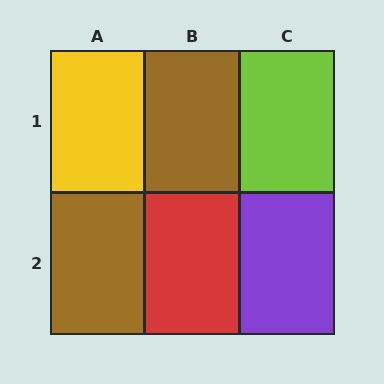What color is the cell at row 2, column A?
Brown.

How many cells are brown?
2 cells are brown.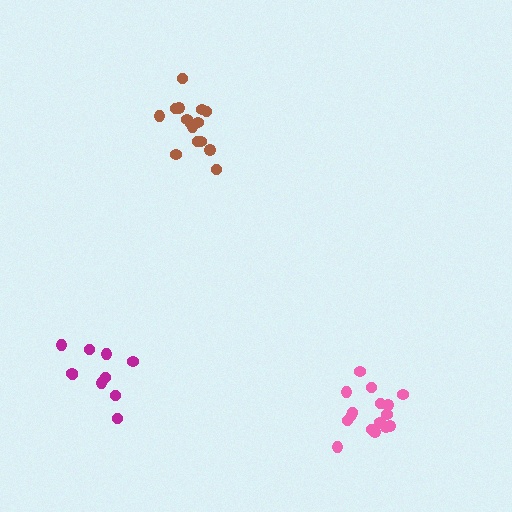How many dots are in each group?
Group 1: 15 dots, Group 2: 10 dots, Group 3: 16 dots (41 total).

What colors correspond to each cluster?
The clusters are colored: brown, magenta, pink.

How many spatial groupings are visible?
There are 3 spatial groupings.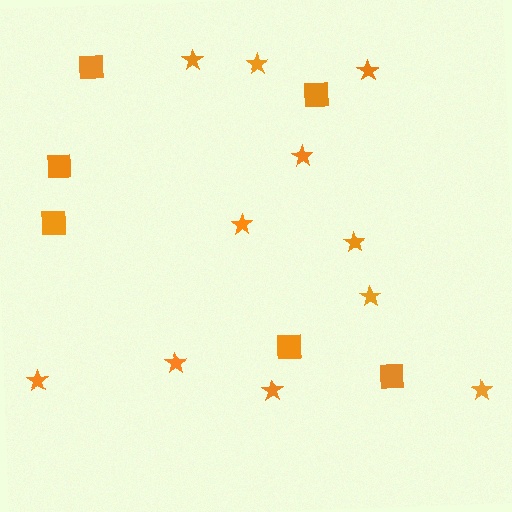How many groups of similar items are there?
There are 2 groups: one group of stars (11) and one group of squares (6).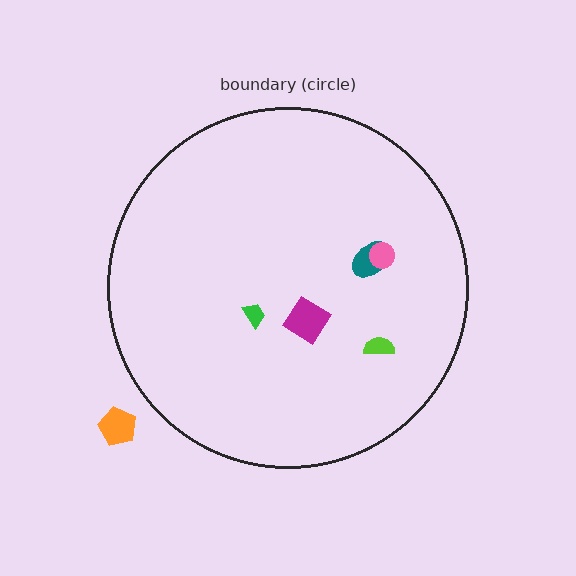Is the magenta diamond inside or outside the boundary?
Inside.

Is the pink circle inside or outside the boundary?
Inside.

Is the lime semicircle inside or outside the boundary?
Inside.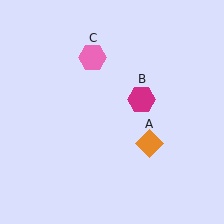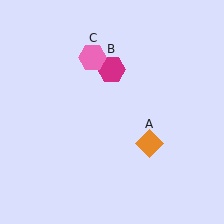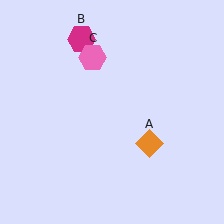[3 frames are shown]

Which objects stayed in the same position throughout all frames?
Orange diamond (object A) and pink hexagon (object C) remained stationary.